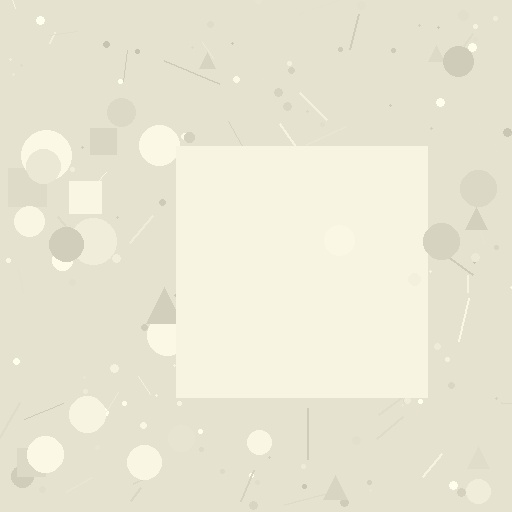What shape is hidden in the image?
A square is hidden in the image.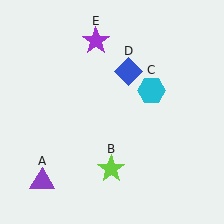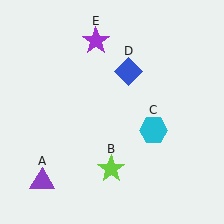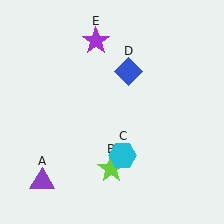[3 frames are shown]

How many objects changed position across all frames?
1 object changed position: cyan hexagon (object C).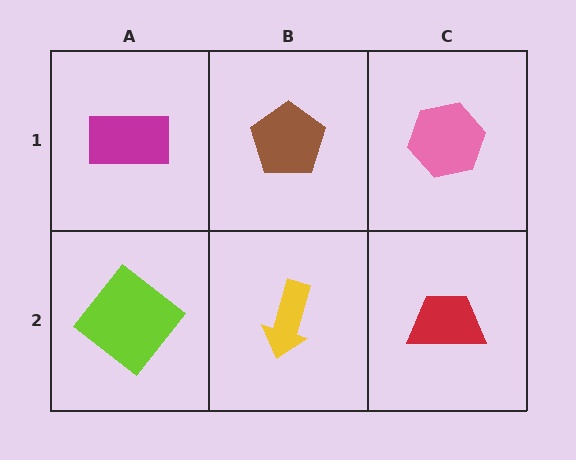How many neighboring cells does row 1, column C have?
2.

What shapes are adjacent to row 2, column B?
A brown pentagon (row 1, column B), a lime diamond (row 2, column A), a red trapezoid (row 2, column C).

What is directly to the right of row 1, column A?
A brown pentagon.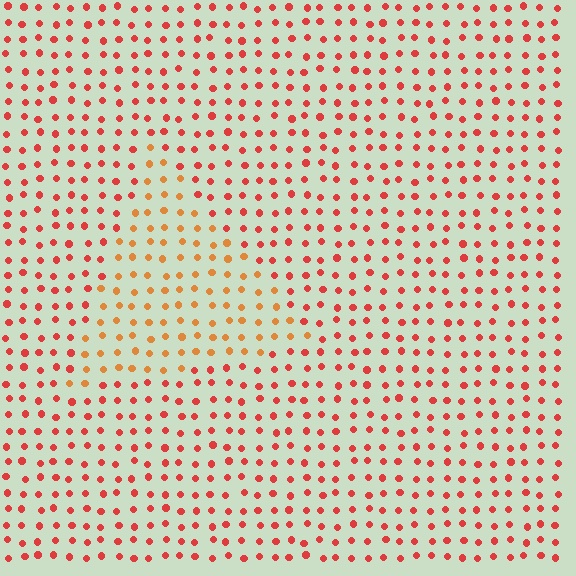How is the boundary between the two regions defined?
The boundary is defined purely by a slight shift in hue (about 30 degrees). Spacing, size, and orientation are identical on both sides.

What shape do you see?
I see a triangle.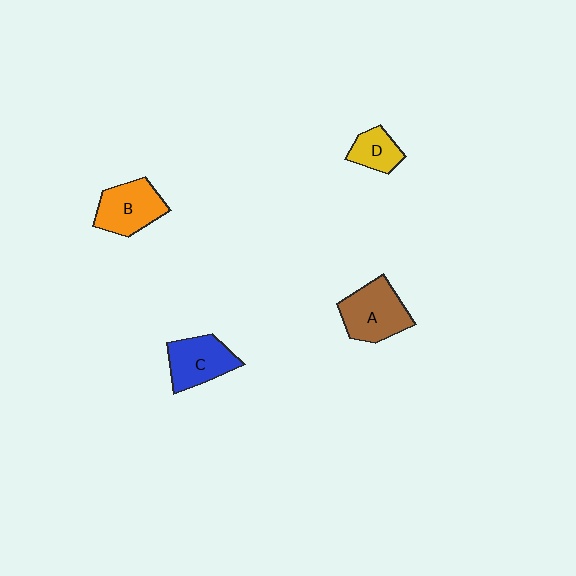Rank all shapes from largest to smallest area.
From largest to smallest: A (brown), B (orange), C (blue), D (yellow).